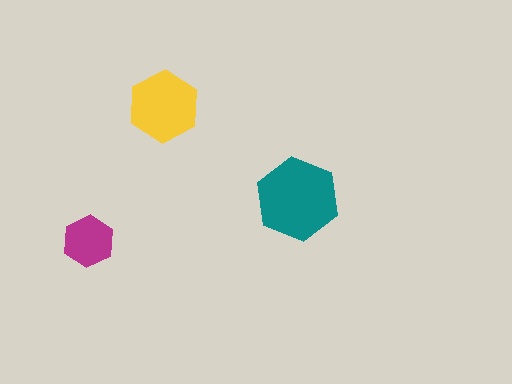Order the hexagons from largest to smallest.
the teal one, the yellow one, the magenta one.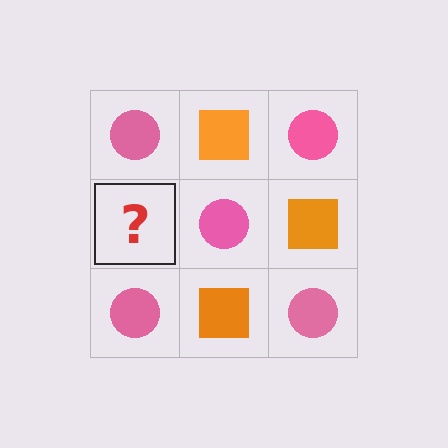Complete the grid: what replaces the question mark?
The question mark should be replaced with an orange square.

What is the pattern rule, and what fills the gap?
The rule is that it alternates pink circle and orange square in a checkerboard pattern. The gap should be filled with an orange square.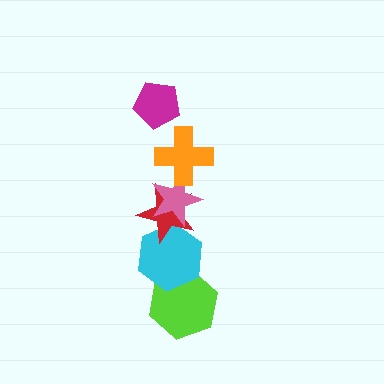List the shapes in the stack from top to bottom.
From top to bottom: the magenta pentagon, the orange cross, the pink star, the red star, the cyan hexagon, the lime hexagon.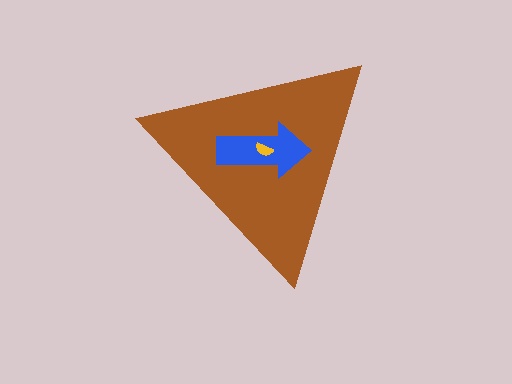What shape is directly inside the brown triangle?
The blue arrow.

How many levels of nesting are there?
3.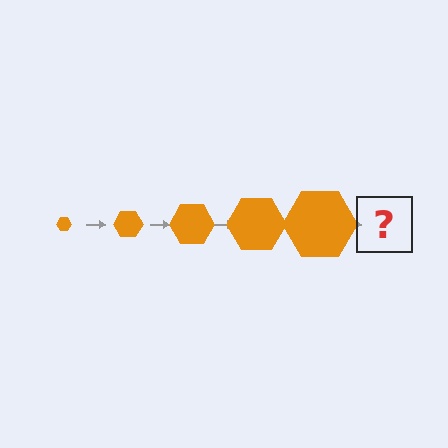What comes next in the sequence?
The next element should be an orange hexagon, larger than the previous one.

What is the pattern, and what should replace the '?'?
The pattern is that the hexagon gets progressively larger each step. The '?' should be an orange hexagon, larger than the previous one.